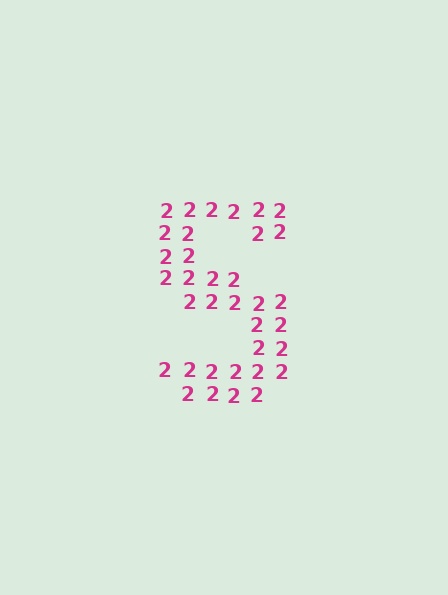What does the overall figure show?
The overall figure shows the letter S.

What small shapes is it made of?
It is made of small digit 2's.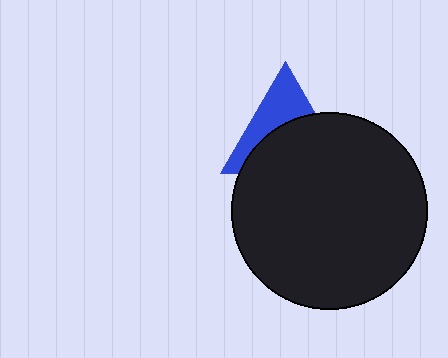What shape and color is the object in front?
The object in front is a black circle.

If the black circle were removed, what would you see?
You would see the complete blue triangle.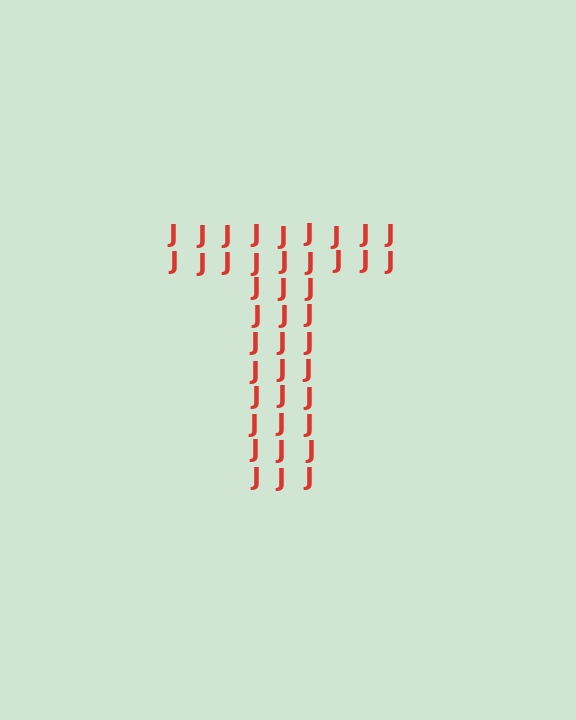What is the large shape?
The large shape is the letter T.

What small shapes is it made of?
It is made of small letter J's.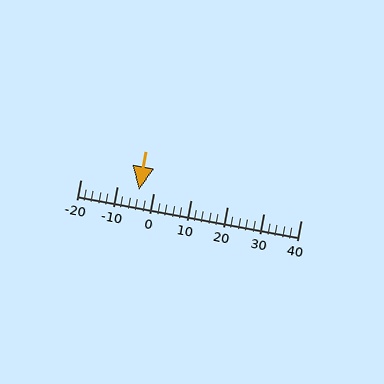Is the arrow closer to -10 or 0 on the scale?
The arrow is closer to 0.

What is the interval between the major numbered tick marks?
The major tick marks are spaced 10 units apart.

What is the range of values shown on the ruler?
The ruler shows values from -20 to 40.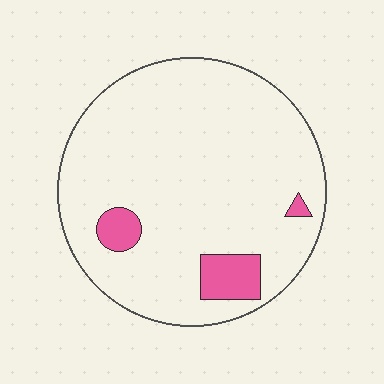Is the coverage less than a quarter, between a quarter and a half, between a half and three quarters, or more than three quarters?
Less than a quarter.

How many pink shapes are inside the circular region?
3.